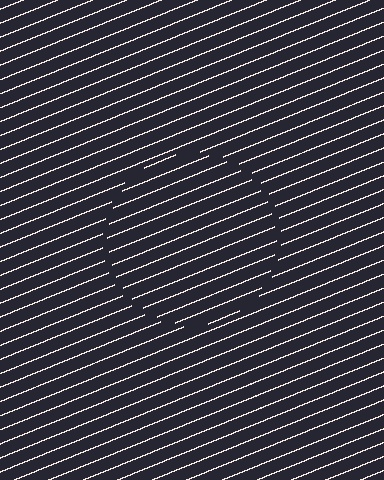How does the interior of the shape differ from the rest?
The interior of the shape contains the same grating, shifted by half a period — the contour is defined by the phase discontinuity where line-ends from the inner and outer gratings abut.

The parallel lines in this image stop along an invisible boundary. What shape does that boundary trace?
An illusory circle. The interior of the shape contains the same grating, shifted by half a period — the contour is defined by the phase discontinuity where line-ends from the inner and outer gratings abut.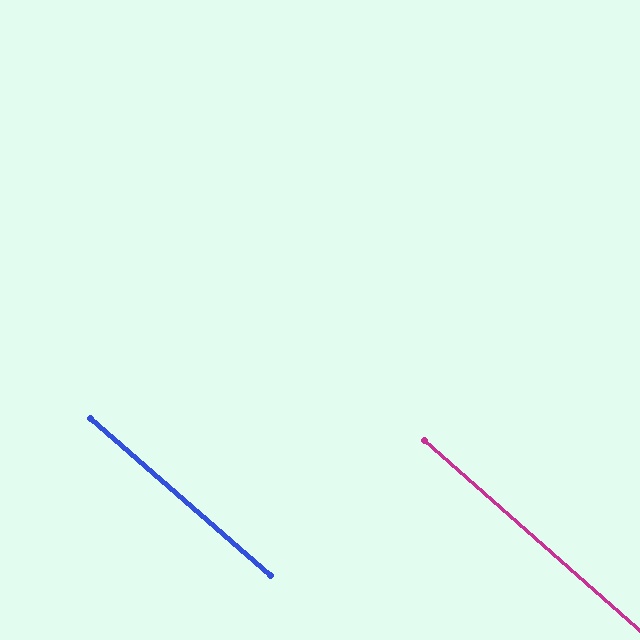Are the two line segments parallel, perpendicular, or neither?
Parallel — their directions differ by only 0.3°.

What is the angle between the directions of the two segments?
Approximately 0 degrees.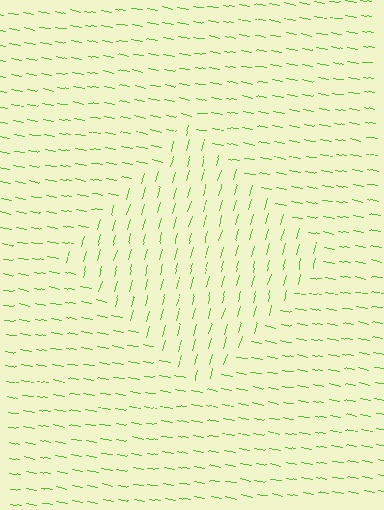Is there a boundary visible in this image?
Yes, there is a texture boundary formed by a change in line orientation.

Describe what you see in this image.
The image is filled with small lime line segments. A diamond region in the image has lines oriented differently from the surrounding lines, creating a visible texture boundary.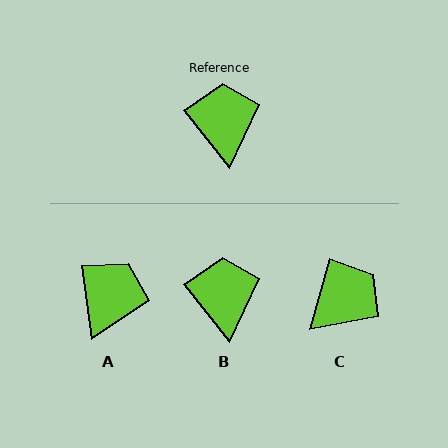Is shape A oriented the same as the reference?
No, it is off by about 32 degrees.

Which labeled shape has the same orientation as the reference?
B.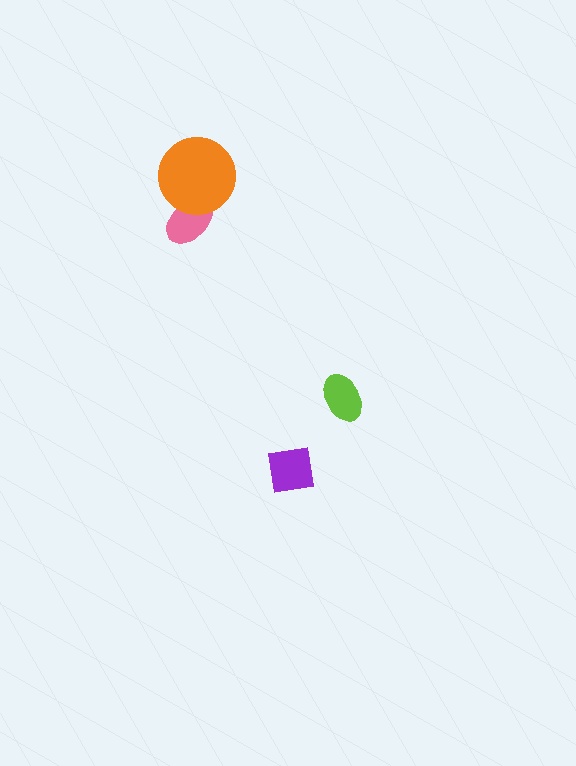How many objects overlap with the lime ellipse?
0 objects overlap with the lime ellipse.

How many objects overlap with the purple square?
0 objects overlap with the purple square.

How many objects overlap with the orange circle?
1 object overlaps with the orange circle.